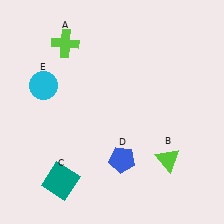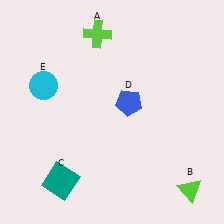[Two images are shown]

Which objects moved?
The objects that moved are: the lime cross (A), the lime triangle (B), the blue pentagon (D).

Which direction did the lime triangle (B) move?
The lime triangle (B) moved down.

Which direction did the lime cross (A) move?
The lime cross (A) moved right.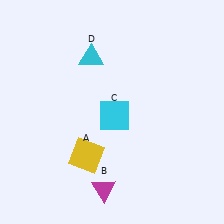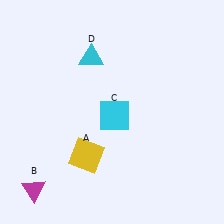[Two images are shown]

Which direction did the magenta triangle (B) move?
The magenta triangle (B) moved left.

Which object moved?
The magenta triangle (B) moved left.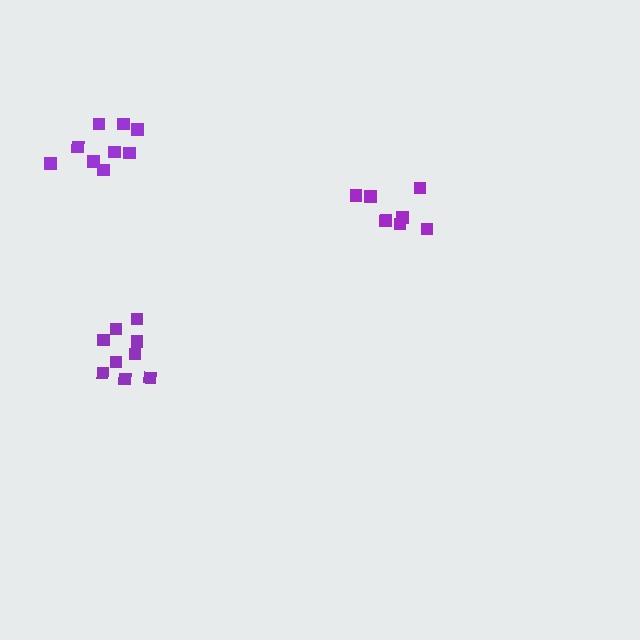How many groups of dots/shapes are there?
There are 3 groups.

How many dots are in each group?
Group 1: 8 dots, Group 2: 9 dots, Group 3: 9 dots (26 total).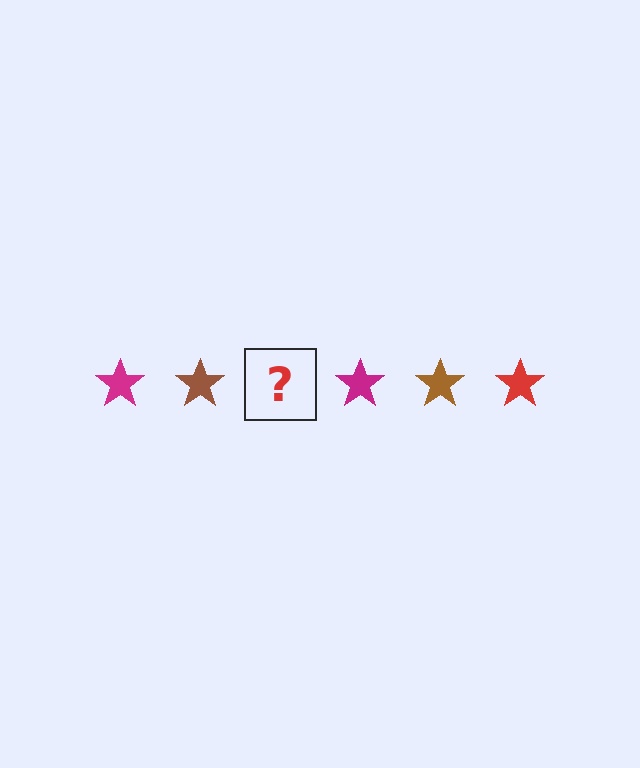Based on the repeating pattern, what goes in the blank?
The blank should be a red star.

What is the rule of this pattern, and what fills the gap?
The rule is that the pattern cycles through magenta, brown, red stars. The gap should be filled with a red star.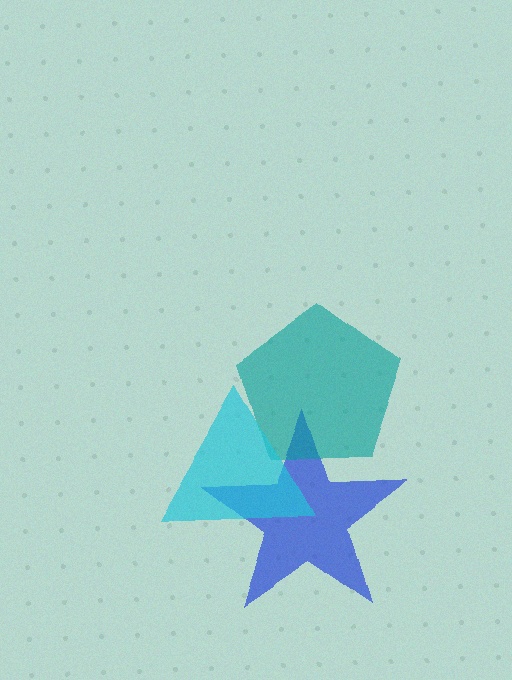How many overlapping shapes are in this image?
There are 3 overlapping shapes in the image.